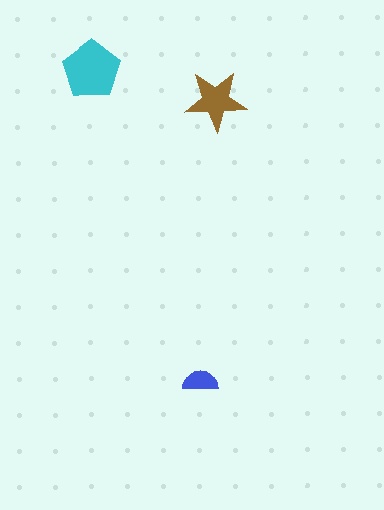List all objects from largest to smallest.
The cyan pentagon, the brown star, the blue semicircle.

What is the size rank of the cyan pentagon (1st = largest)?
1st.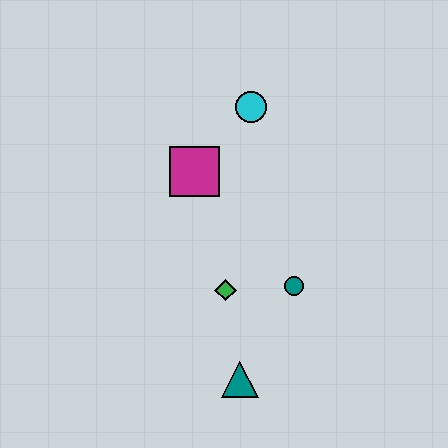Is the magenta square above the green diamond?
Yes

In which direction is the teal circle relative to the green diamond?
The teal circle is to the right of the green diamond.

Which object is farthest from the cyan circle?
The teal triangle is farthest from the cyan circle.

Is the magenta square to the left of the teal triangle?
Yes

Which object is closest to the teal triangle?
The green diamond is closest to the teal triangle.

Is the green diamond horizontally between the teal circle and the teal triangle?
No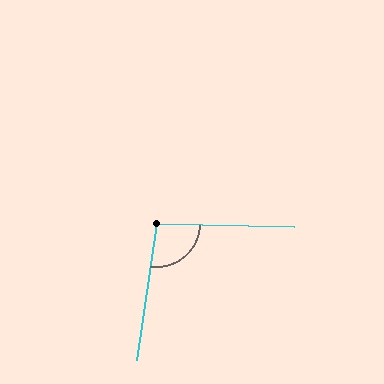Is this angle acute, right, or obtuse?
It is obtuse.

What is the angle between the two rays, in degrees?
Approximately 97 degrees.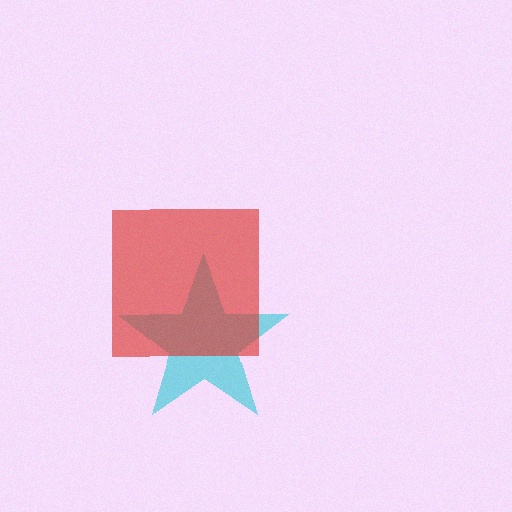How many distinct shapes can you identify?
There are 2 distinct shapes: a cyan star, a red square.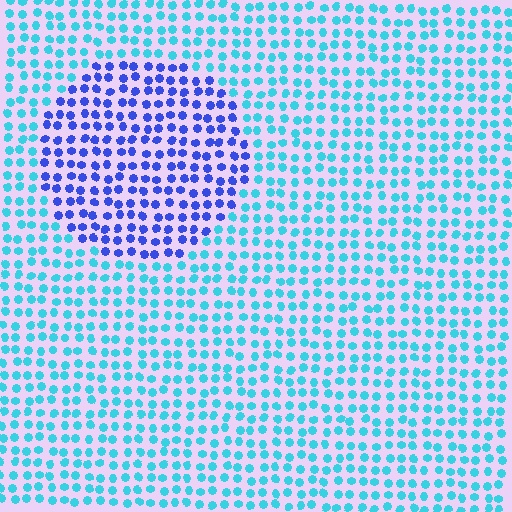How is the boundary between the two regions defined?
The boundary is defined purely by a slight shift in hue (about 48 degrees). Spacing, size, and orientation are identical on both sides.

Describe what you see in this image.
The image is filled with small cyan elements in a uniform arrangement. A circle-shaped region is visible where the elements are tinted to a slightly different hue, forming a subtle color boundary.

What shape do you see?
I see a circle.